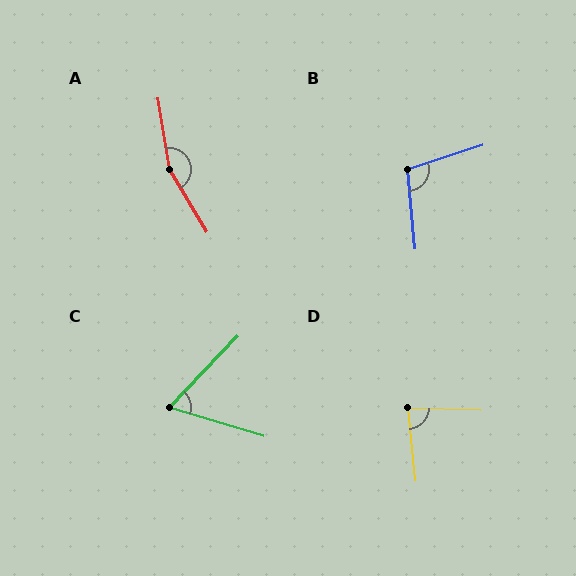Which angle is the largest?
A, at approximately 158 degrees.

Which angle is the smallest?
C, at approximately 63 degrees.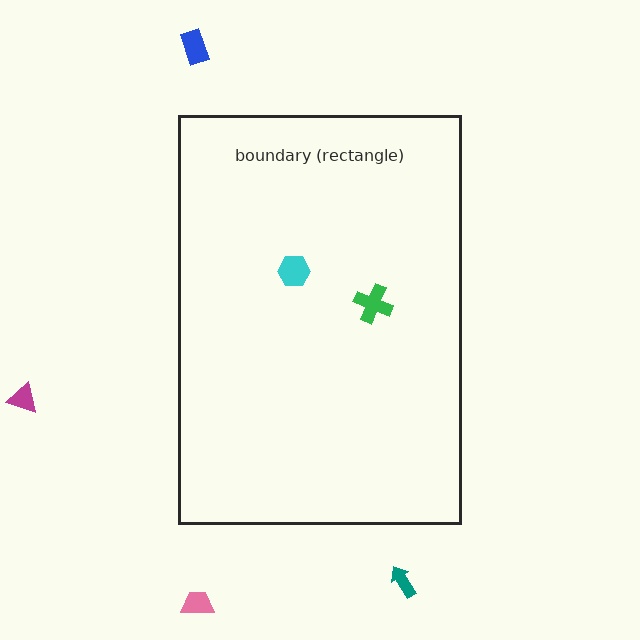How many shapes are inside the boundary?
2 inside, 4 outside.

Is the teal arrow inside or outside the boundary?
Outside.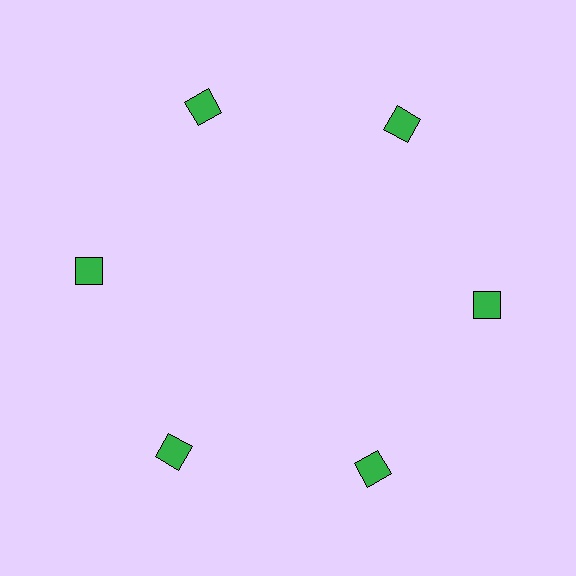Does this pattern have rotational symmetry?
Yes, this pattern has 6-fold rotational symmetry. It looks the same after rotating 60 degrees around the center.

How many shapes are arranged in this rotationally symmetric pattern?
There are 6 shapes, arranged in 6 groups of 1.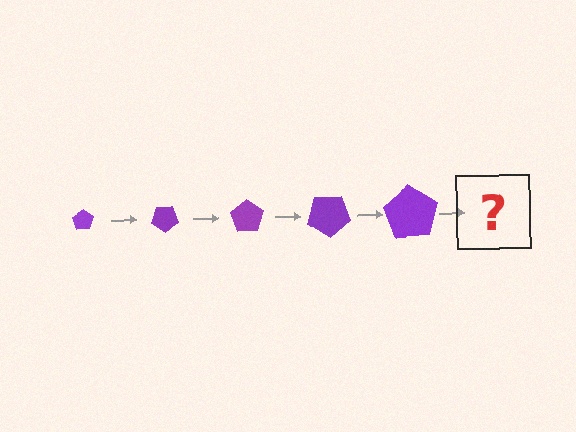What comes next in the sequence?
The next element should be a pentagon, larger than the previous one and rotated 175 degrees from the start.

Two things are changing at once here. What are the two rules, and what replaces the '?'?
The two rules are that the pentagon grows larger each step and it rotates 35 degrees each step. The '?' should be a pentagon, larger than the previous one and rotated 175 degrees from the start.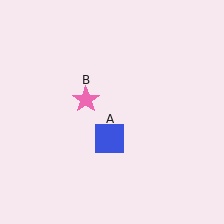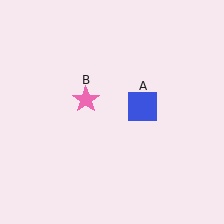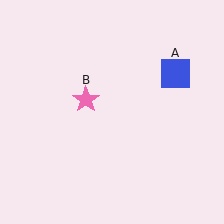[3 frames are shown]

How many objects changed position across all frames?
1 object changed position: blue square (object A).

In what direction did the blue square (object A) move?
The blue square (object A) moved up and to the right.